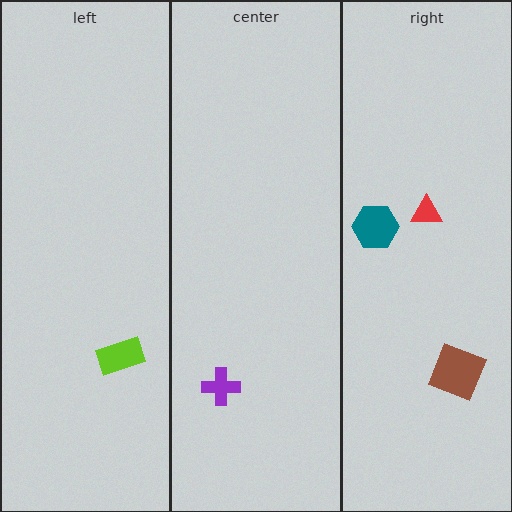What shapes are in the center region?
The purple cross.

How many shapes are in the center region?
1.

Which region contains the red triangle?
The right region.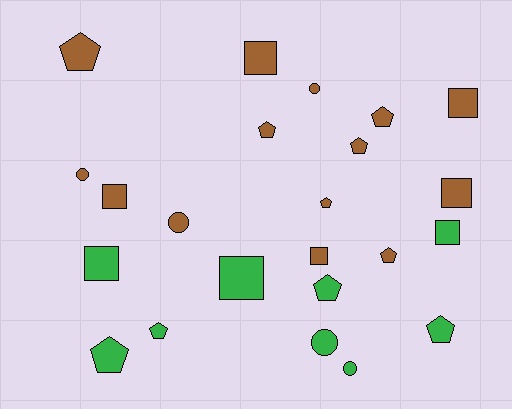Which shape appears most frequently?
Pentagon, with 10 objects.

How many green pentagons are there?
There are 4 green pentagons.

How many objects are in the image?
There are 23 objects.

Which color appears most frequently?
Brown, with 14 objects.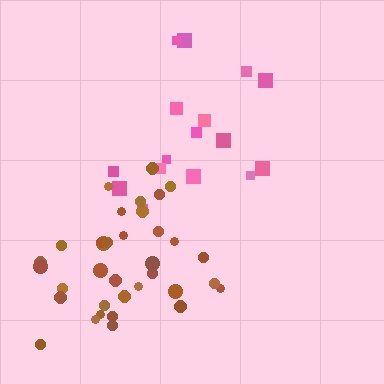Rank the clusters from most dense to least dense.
brown, pink.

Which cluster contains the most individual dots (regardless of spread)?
Brown (35).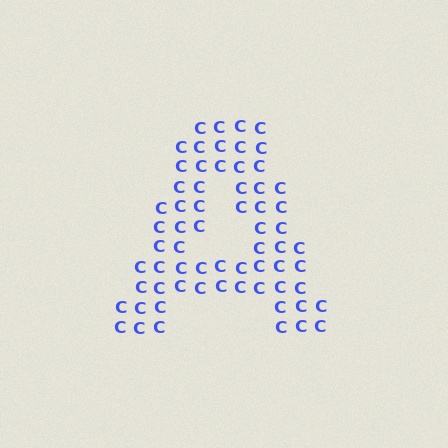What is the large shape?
The large shape is the letter A.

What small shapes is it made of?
It is made of small letter C's.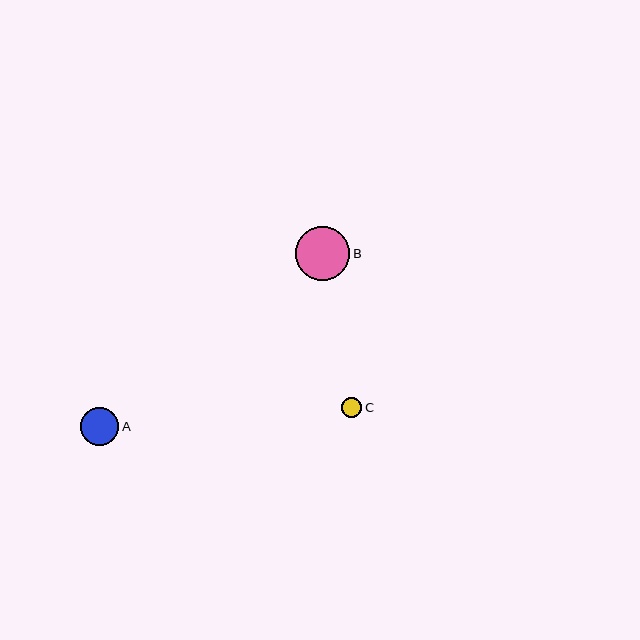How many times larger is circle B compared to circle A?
Circle B is approximately 1.4 times the size of circle A.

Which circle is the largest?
Circle B is the largest with a size of approximately 54 pixels.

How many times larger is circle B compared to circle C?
Circle B is approximately 2.7 times the size of circle C.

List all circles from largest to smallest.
From largest to smallest: B, A, C.